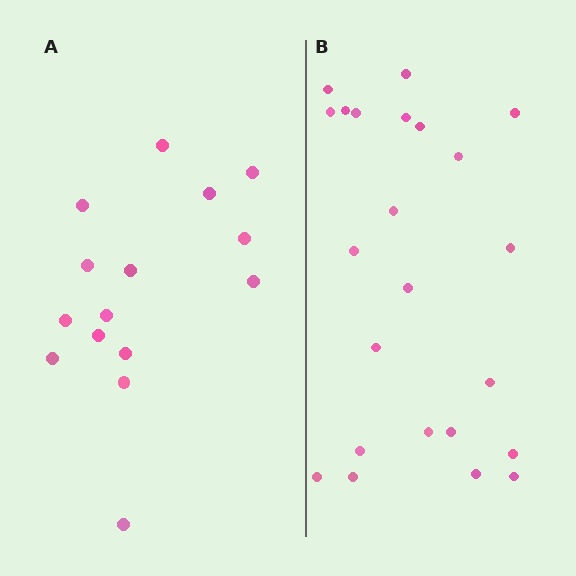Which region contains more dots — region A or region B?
Region B (the right region) has more dots.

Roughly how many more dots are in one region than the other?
Region B has roughly 8 or so more dots than region A.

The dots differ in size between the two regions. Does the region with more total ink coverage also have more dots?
No. Region A has more total ink coverage because its dots are larger, but region B actually contains more individual dots. Total area can be misleading — the number of items is what matters here.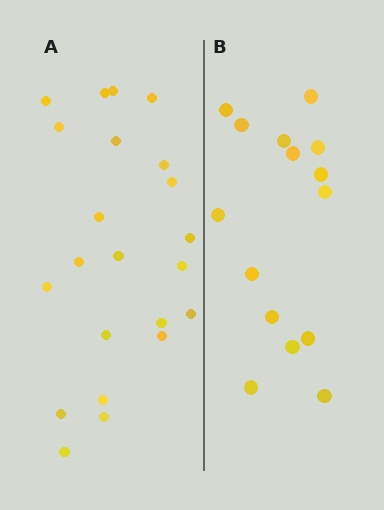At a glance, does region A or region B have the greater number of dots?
Region A (the left region) has more dots.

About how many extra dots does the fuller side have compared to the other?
Region A has roughly 8 or so more dots than region B.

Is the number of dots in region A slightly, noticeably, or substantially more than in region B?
Region A has substantially more. The ratio is roughly 1.5 to 1.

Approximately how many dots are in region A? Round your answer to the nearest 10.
About 20 dots. (The exact count is 22, which rounds to 20.)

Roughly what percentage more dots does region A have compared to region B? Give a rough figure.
About 45% more.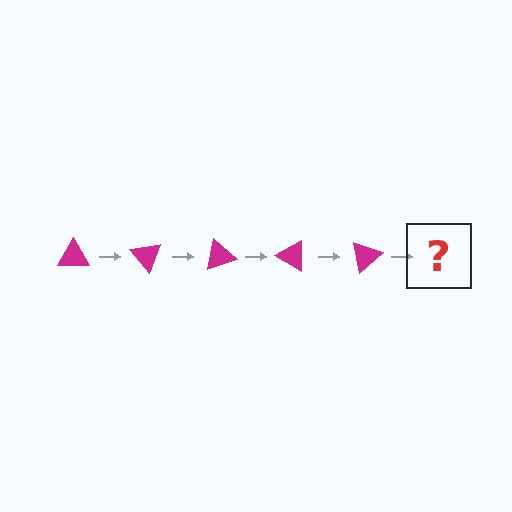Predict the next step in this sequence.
The next step is a magenta triangle rotated 250 degrees.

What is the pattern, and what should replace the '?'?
The pattern is that the triangle rotates 50 degrees each step. The '?' should be a magenta triangle rotated 250 degrees.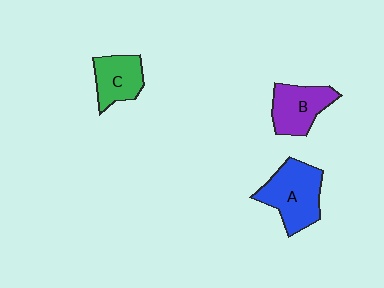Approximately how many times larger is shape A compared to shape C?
Approximately 1.5 times.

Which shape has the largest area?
Shape A (blue).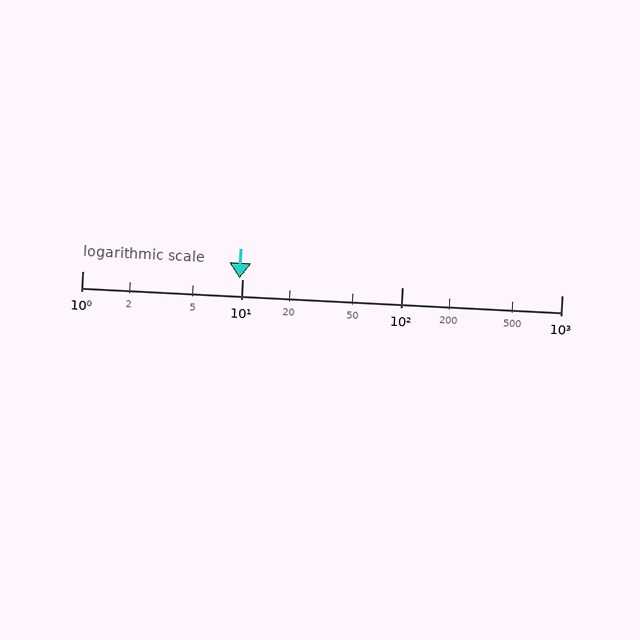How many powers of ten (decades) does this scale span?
The scale spans 3 decades, from 1 to 1000.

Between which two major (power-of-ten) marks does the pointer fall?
The pointer is between 1 and 10.